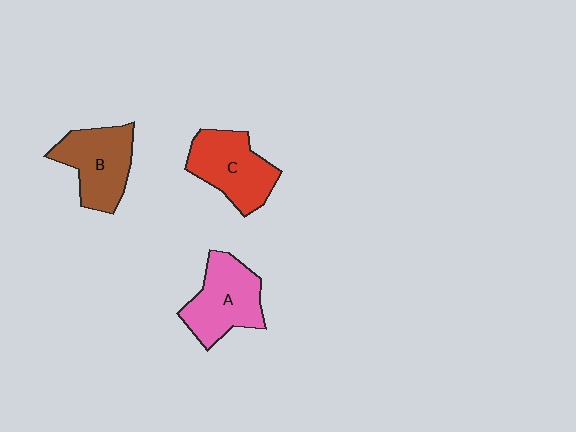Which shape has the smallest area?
Shape B (brown).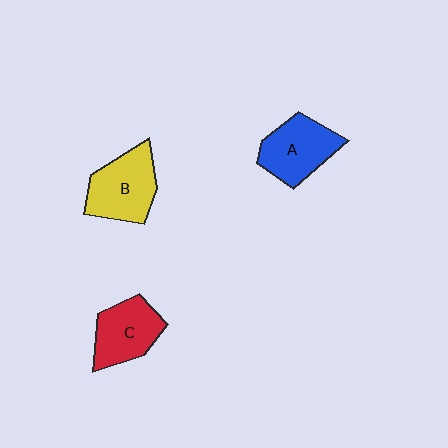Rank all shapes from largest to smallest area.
From largest to smallest: B (yellow), A (blue), C (red).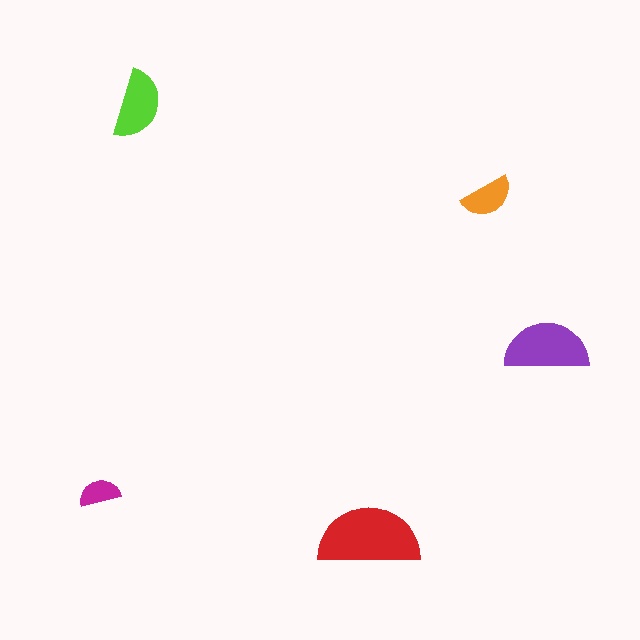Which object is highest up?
The lime semicircle is topmost.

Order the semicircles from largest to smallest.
the red one, the purple one, the lime one, the orange one, the magenta one.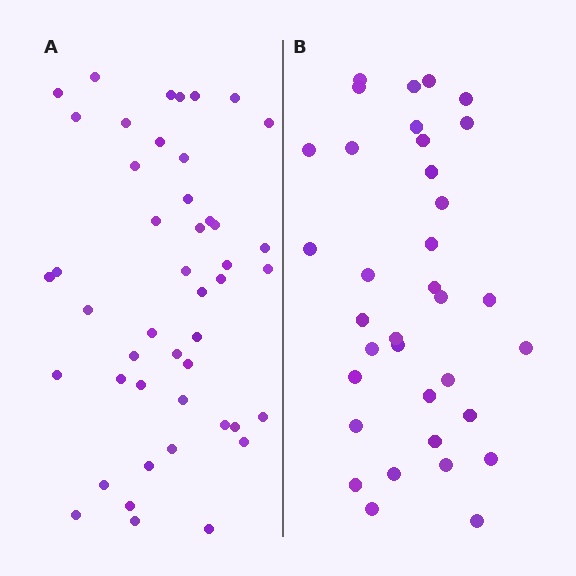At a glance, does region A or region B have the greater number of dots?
Region A (the left region) has more dots.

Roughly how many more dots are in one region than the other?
Region A has roughly 12 or so more dots than region B.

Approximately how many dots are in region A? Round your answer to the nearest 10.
About 50 dots. (The exact count is 46, which rounds to 50.)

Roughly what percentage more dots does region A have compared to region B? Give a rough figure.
About 30% more.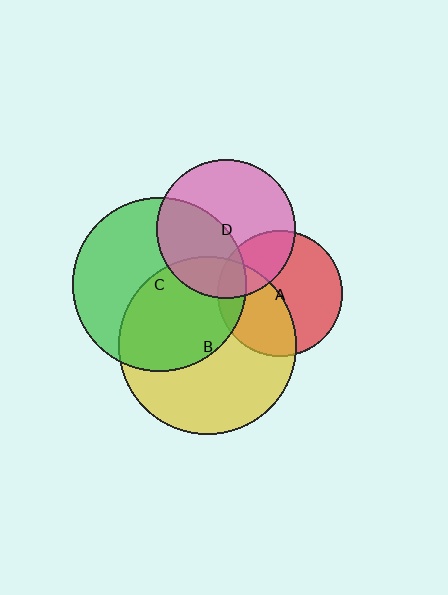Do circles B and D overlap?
Yes.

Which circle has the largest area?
Circle B (yellow).